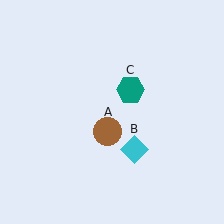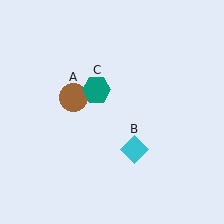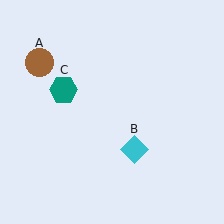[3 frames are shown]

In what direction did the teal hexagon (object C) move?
The teal hexagon (object C) moved left.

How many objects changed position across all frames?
2 objects changed position: brown circle (object A), teal hexagon (object C).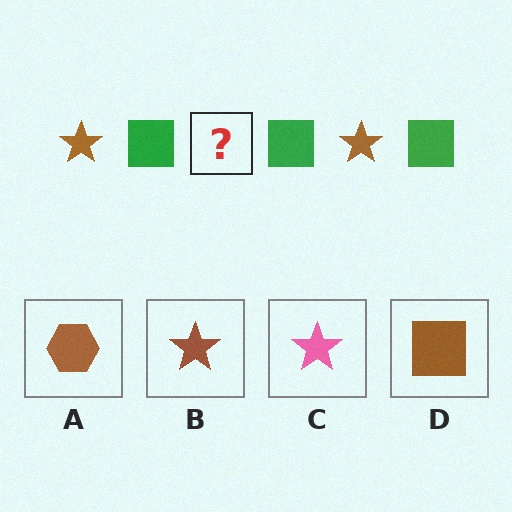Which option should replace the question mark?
Option B.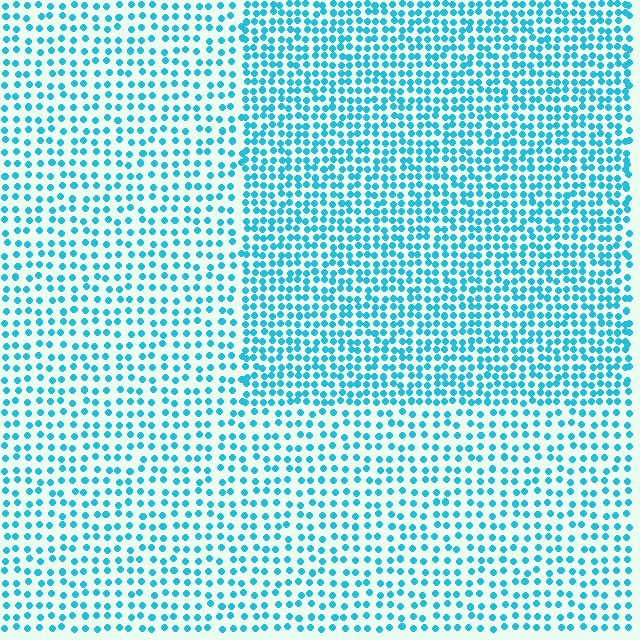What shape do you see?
I see a rectangle.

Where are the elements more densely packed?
The elements are more densely packed inside the rectangle boundary.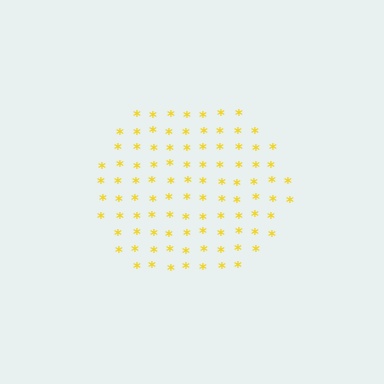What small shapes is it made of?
It is made of small asterisks.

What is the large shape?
The large shape is a hexagon.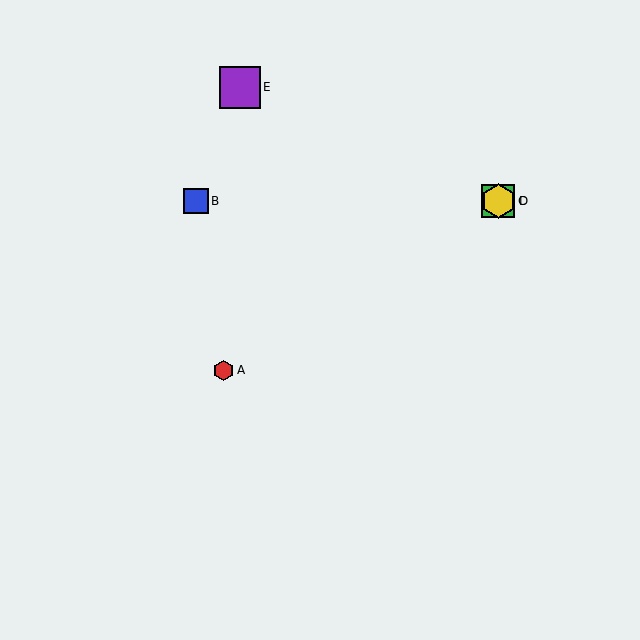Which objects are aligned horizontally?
Objects B, C, D are aligned horizontally.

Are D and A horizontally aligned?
No, D is at y≈201 and A is at y≈370.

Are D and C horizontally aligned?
Yes, both are at y≈201.